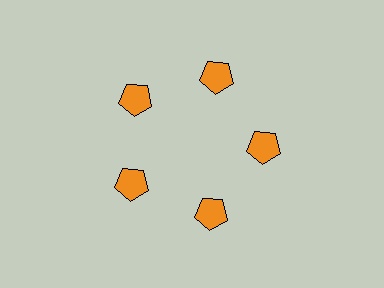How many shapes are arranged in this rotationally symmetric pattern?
There are 5 shapes, arranged in 5 groups of 1.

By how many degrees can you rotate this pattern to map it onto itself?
The pattern maps onto itself every 72 degrees of rotation.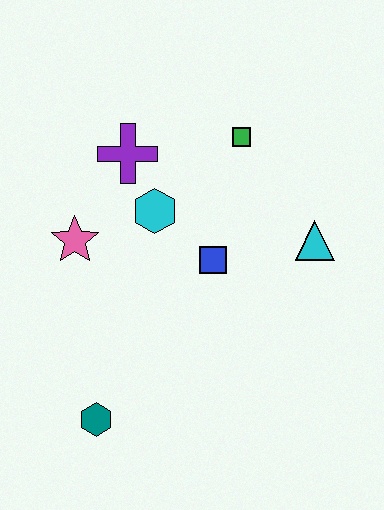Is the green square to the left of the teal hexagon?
No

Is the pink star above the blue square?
Yes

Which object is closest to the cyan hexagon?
The purple cross is closest to the cyan hexagon.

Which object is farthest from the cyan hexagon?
The teal hexagon is farthest from the cyan hexagon.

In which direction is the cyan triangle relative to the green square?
The cyan triangle is below the green square.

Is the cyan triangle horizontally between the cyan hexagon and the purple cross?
No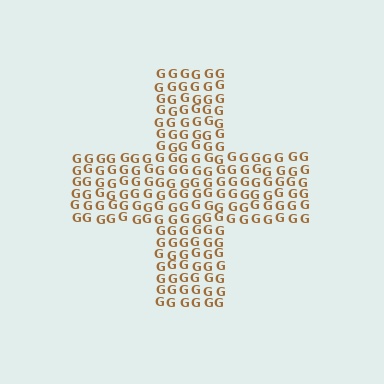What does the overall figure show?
The overall figure shows a cross.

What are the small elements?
The small elements are letter G's.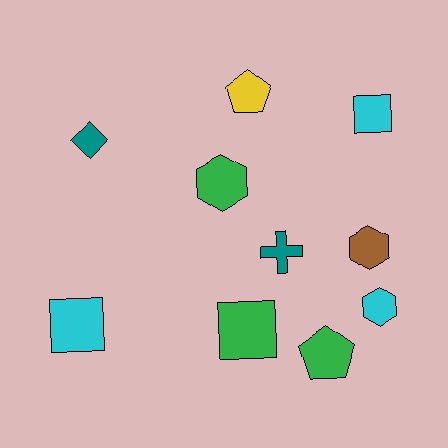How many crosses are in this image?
There is 1 cross.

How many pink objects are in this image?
There are no pink objects.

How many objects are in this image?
There are 10 objects.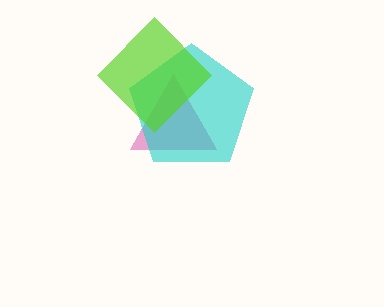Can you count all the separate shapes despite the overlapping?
Yes, there are 3 separate shapes.